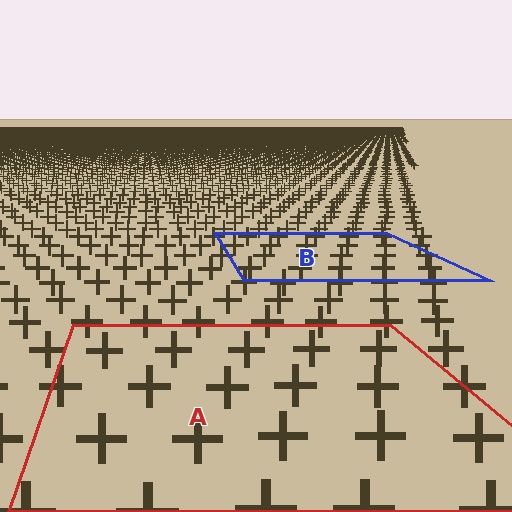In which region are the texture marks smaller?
The texture marks are smaller in region B, because it is farther away.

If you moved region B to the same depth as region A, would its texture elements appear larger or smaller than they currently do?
They would appear larger. At a closer depth, the same texture elements are projected at a bigger on-screen size.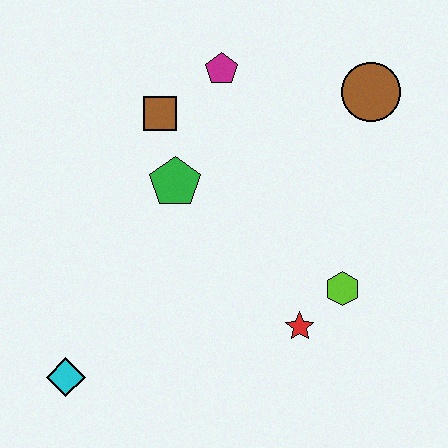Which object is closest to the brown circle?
The magenta pentagon is closest to the brown circle.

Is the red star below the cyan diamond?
No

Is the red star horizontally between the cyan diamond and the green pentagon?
No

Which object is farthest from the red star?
The magenta pentagon is farthest from the red star.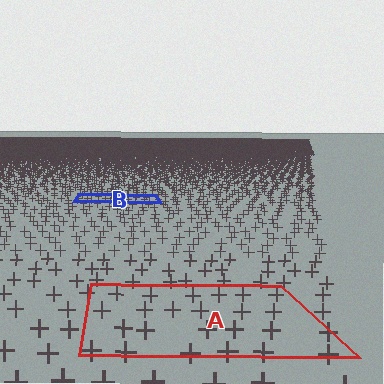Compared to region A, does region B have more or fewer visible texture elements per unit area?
Region B has more texture elements per unit area — they are packed more densely because it is farther away.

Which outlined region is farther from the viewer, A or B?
Region B is farther from the viewer — the texture elements inside it appear smaller and more densely packed.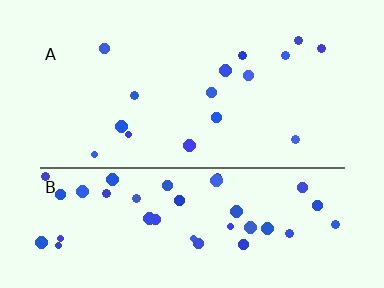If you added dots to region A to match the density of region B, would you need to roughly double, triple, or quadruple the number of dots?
Approximately triple.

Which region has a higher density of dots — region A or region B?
B (the bottom).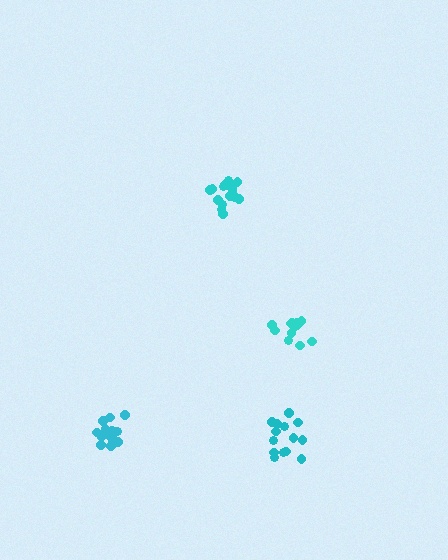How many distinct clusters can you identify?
There are 4 distinct clusters.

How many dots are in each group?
Group 1: 12 dots, Group 2: 14 dots, Group 3: 16 dots, Group 4: 17 dots (59 total).